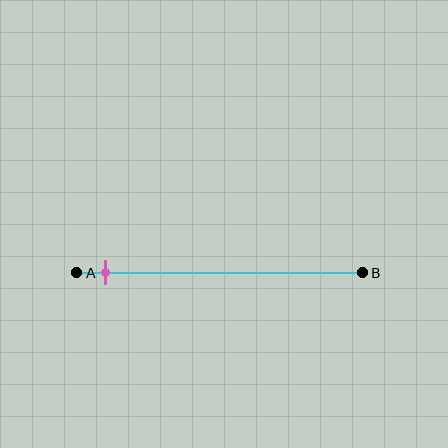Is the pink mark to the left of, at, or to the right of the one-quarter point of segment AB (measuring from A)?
The pink mark is to the left of the one-quarter point of segment AB.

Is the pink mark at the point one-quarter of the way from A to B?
No, the mark is at about 10% from A, not at the 25% one-quarter point.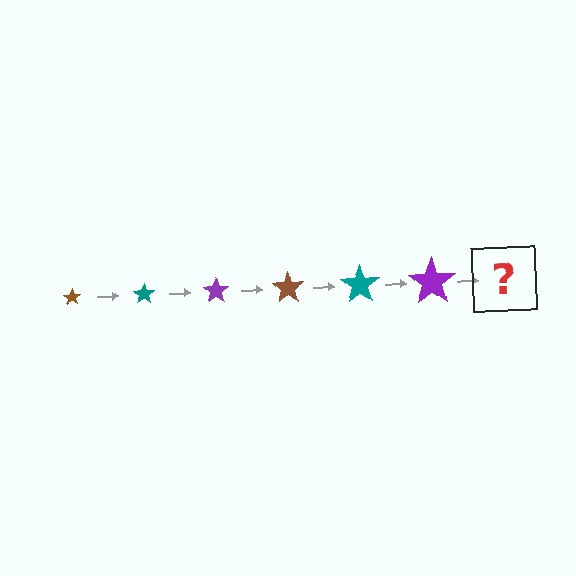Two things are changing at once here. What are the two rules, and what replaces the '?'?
The two rules are that the star grows larger each step and the color cycles through brown, teal, and purple. The '?' should be a brown star, larger than the previous one.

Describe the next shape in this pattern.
It should be a brown star, larger than the previous one.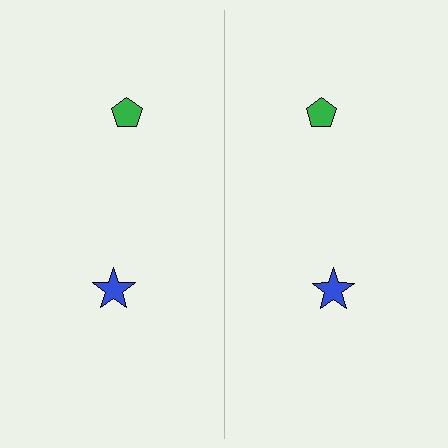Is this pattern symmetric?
Yes, this pattern has bilateral (reflection) symmetry.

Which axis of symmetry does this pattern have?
The pattern has a vertical axis of symmetry running through the center of the image.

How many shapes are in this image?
There are 4 shapes in this image.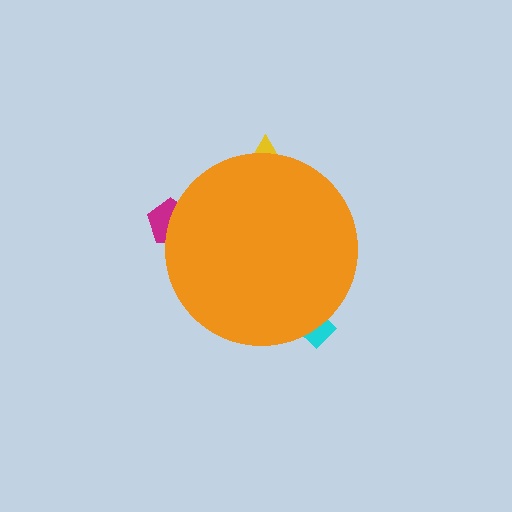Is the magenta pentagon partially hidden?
Yes, the magenta pentagon is partially hidden behind the orange circle.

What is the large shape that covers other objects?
An orange circle.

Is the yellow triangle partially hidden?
Yes, the yellow triangle is partially hidden behind the orange circle.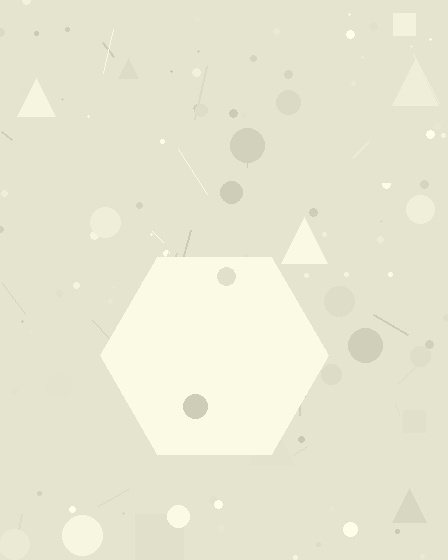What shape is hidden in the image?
A hexagon is hidden in the image.